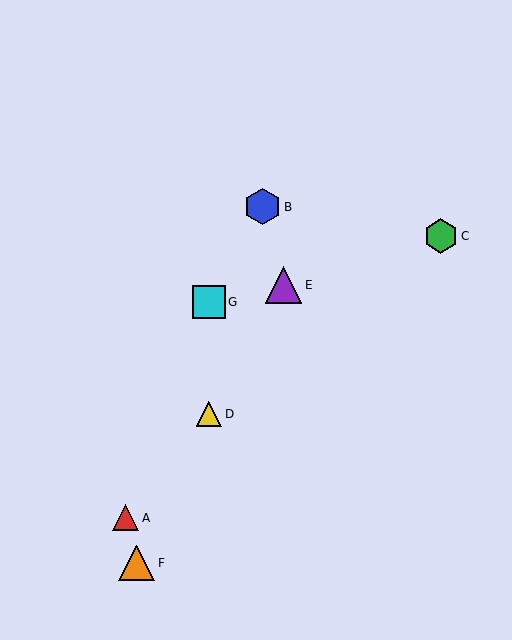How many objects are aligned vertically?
2 objects (D, G) are aligned vertically.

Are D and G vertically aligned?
Yes, both are at x≈209.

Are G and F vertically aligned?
No, G is at x≈209 and F is at x≈137.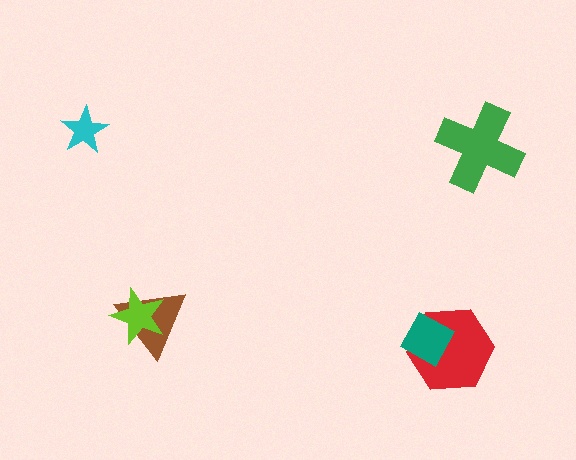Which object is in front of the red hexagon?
The teal diamond is in front of the red hexagon.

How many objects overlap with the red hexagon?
1 object overlaps with the red hexagon.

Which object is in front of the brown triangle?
The lime star is in front of the brown triangle.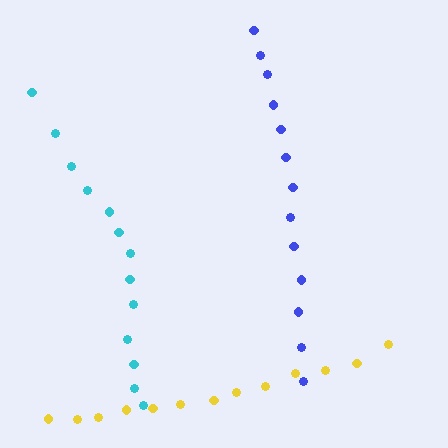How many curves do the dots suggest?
There are 3 distinct paths.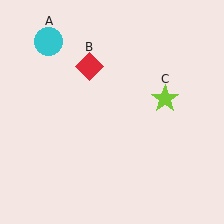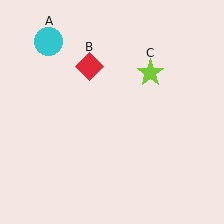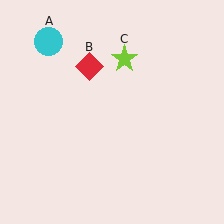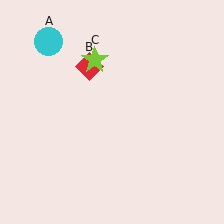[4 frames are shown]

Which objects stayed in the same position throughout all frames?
Cyan circle (object A) and red diamond (object B) remained stationary.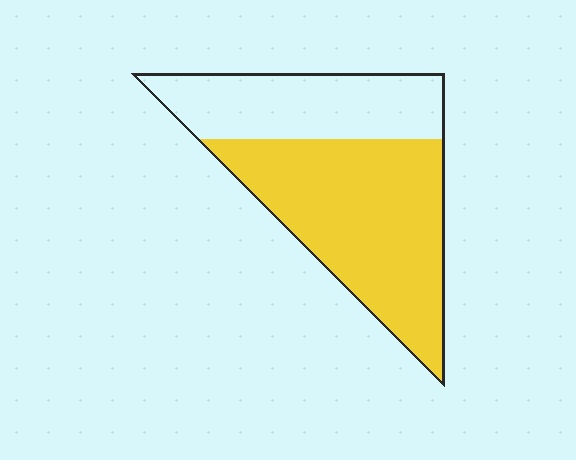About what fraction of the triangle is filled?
About five eighths (5/8).